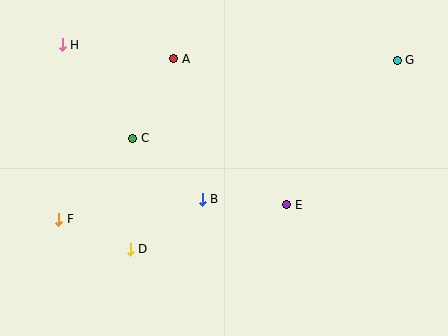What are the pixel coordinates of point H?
Point H is at (62, 45).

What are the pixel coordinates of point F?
Point F is at (59, 219).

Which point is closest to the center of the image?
Point B at (202, 199) is closest to the center.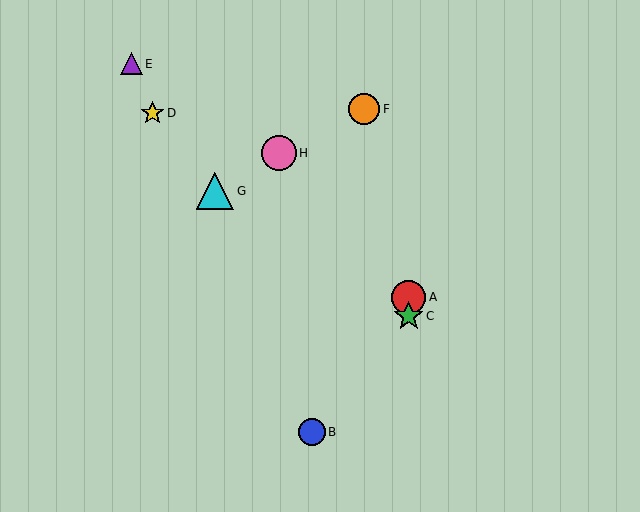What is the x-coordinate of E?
Object E is at x≈131.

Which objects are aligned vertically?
Objects A, C are aligned vertically.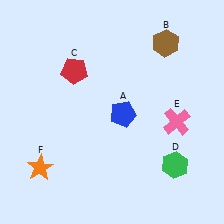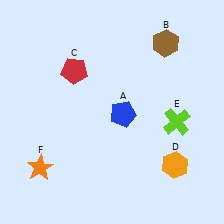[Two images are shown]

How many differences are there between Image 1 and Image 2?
There are 2 differences between the two images.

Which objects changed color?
D changed from green to orange. E changed from pink to lime.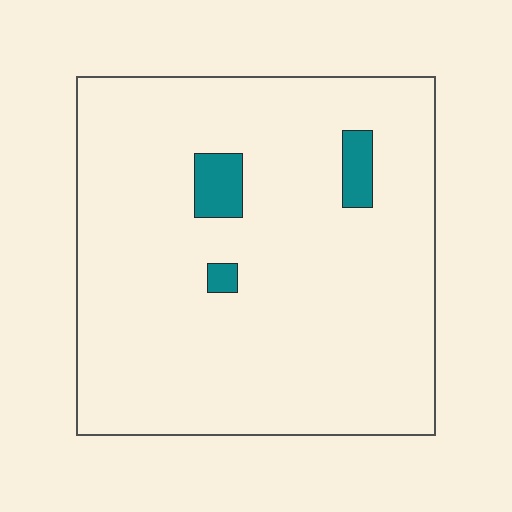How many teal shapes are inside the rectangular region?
3.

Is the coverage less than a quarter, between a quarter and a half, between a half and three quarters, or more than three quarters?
Less than a quarter.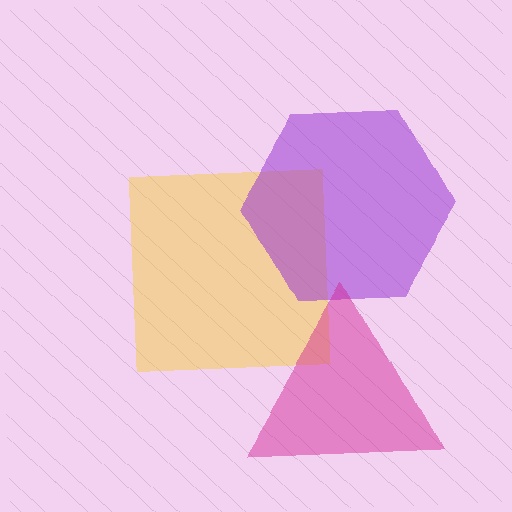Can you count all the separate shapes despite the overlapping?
Yes, there are 3 separate shapes.